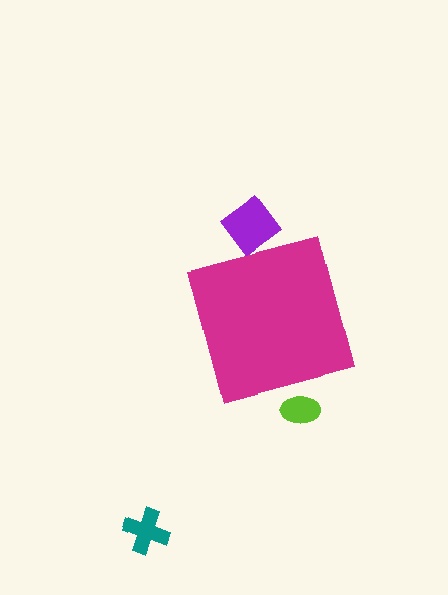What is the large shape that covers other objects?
A magenta square.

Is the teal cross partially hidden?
No, the teal cross is fully visible.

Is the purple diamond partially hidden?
Yes, the purple diamond is partially hidden behind the magenta square.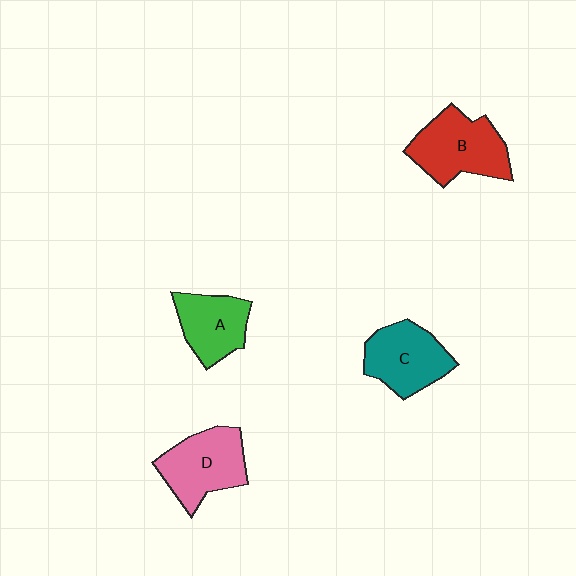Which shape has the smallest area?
Shape A (green).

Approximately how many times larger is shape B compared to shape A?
Approximately 1.3 times.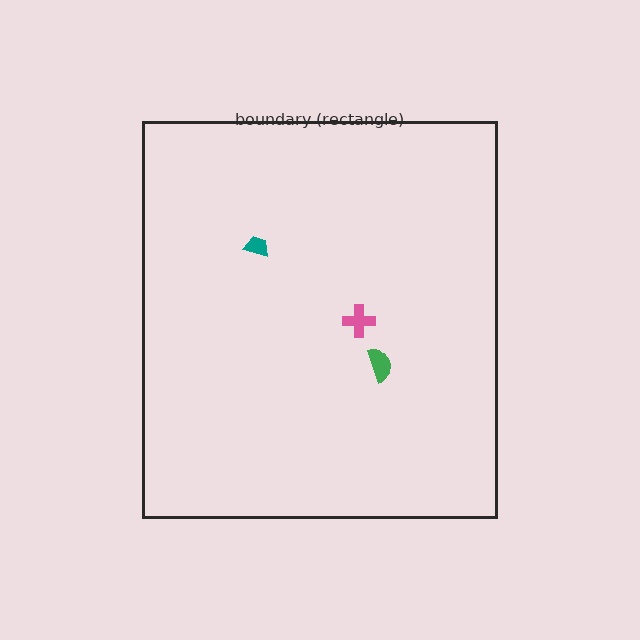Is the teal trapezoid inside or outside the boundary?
Inside.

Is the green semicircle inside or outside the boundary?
Inside.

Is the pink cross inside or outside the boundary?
Inside.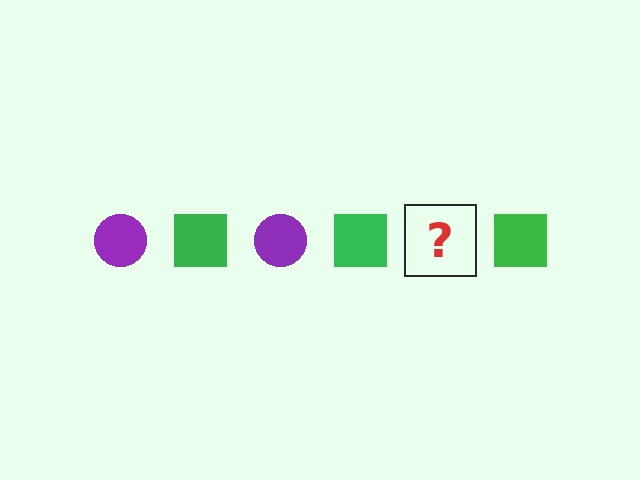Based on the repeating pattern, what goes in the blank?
The blank should be a purple circle.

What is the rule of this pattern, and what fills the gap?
The rule is that the pattern alternates between purple circle and green square. The gap should be filled with a purple circle.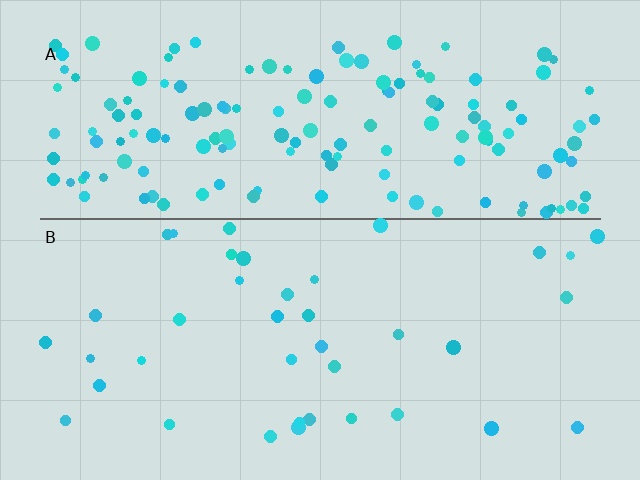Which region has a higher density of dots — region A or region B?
A (the top).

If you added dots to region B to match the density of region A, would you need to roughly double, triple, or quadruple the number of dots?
Approximately quadruple.